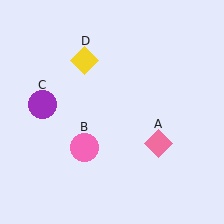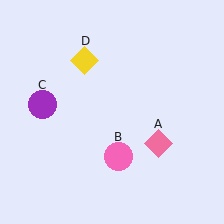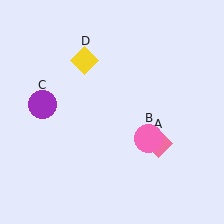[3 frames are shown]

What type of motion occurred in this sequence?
The pink circle (object B) rotated counterclockwise around the center of the scene.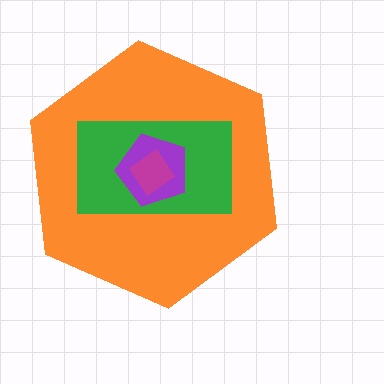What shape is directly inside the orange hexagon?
The green rectangle.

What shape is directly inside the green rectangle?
The purple pentagon.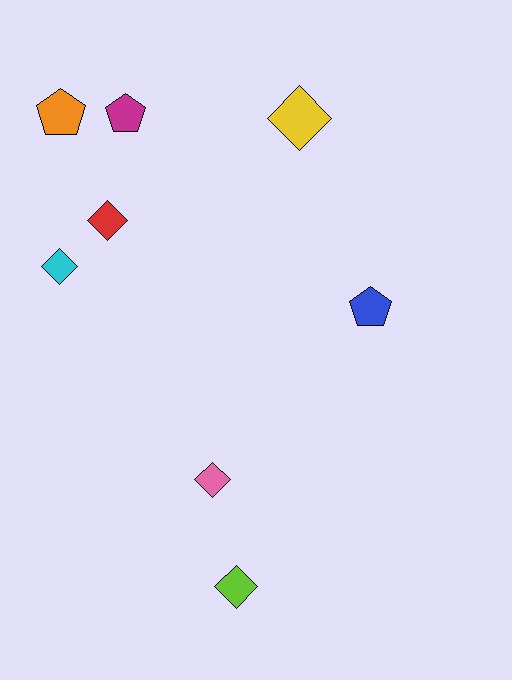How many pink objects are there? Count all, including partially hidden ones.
There is 1 pink object.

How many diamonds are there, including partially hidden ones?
There are 5 diamonds.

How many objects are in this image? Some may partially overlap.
There are 8 objects.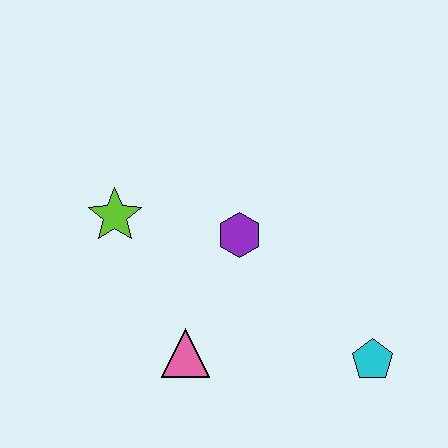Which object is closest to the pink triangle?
The purple hexagon is closest to the pink triangle.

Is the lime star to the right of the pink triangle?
No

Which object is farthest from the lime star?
The cyan pentagon is farthest from the lime star.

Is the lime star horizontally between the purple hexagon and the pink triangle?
No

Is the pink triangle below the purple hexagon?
Yes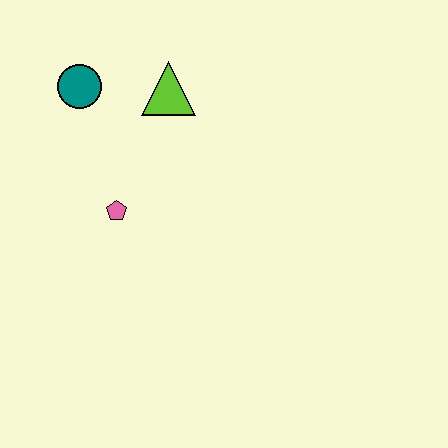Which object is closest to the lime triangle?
The teal circle is closest to the lime triangle.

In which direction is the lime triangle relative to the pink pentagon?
The lime triangle is above the pink pentagon.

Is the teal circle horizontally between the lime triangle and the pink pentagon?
No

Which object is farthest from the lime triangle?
The pink pentagon is farthest from the lime triangle.